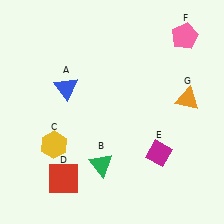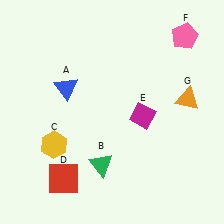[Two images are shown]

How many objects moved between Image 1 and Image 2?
1 object moved between the two images.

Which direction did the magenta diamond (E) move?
The magenta diamond (E) moved up.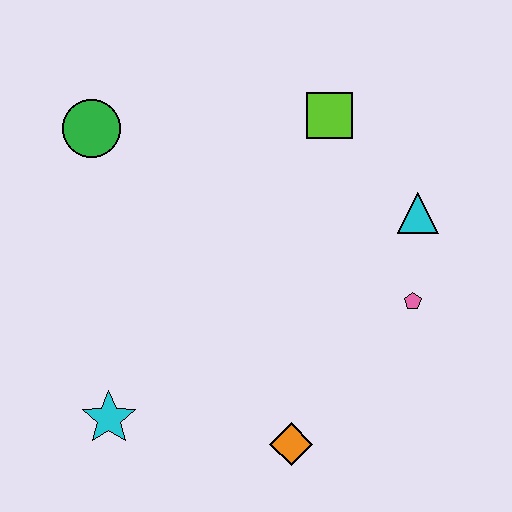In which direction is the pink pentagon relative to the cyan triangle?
The pink pentagon is below the cyan triangle.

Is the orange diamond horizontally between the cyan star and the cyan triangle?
Yes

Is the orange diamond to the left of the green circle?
No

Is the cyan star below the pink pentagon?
Yes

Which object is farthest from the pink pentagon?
The green circle is farthest from the pink pentagon.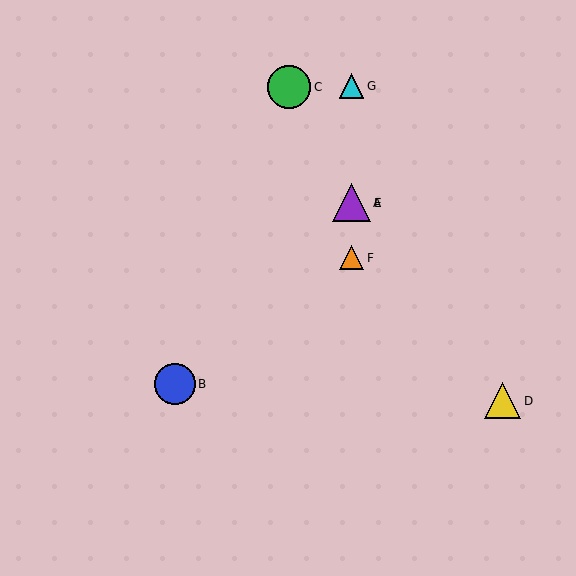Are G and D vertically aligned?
No, G is at x≈352 and D is at x≈503.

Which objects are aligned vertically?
Objects A, E, F, G are aligned vertically.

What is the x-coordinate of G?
Object G is at x≈352.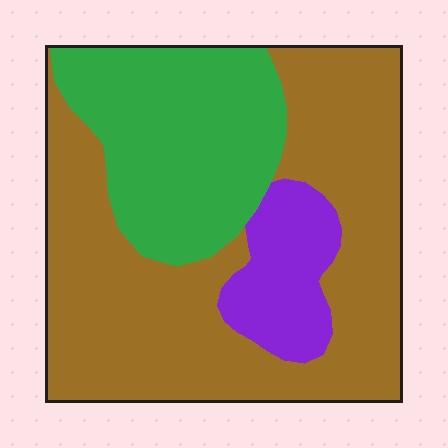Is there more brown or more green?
Brown.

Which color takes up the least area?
Purple, at roughly 10%.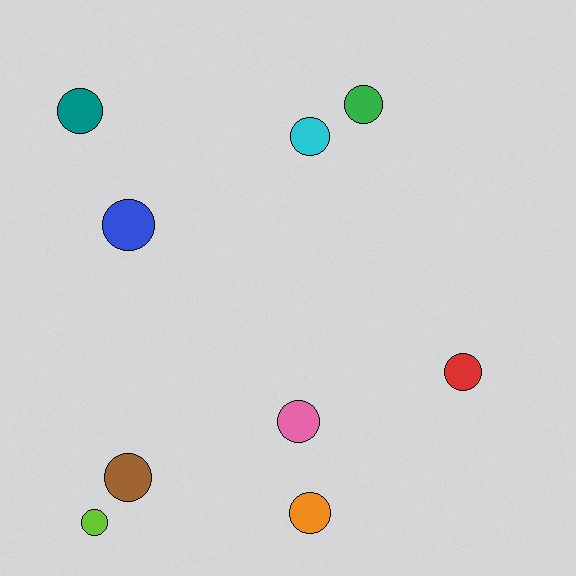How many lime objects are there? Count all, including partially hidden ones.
There is 1 lime object.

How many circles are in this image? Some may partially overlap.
There are 9 circles.